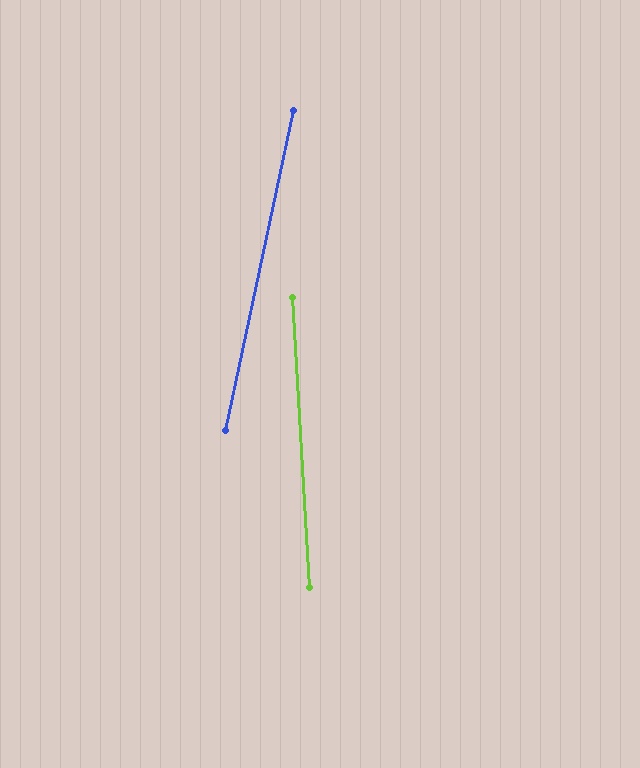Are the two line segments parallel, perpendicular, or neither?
Neither parallel nor perpendicular — they differ by about 15°.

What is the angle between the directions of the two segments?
Approximately 15 degrees.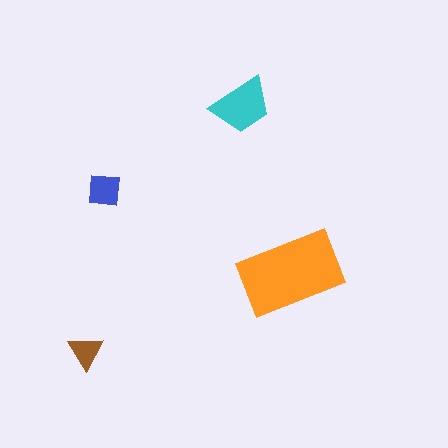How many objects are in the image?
There are 4 objects in the image.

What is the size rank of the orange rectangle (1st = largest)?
1st.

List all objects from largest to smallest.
The orange rectangle, the cyan trapezoid, the blue square, the brown triangle.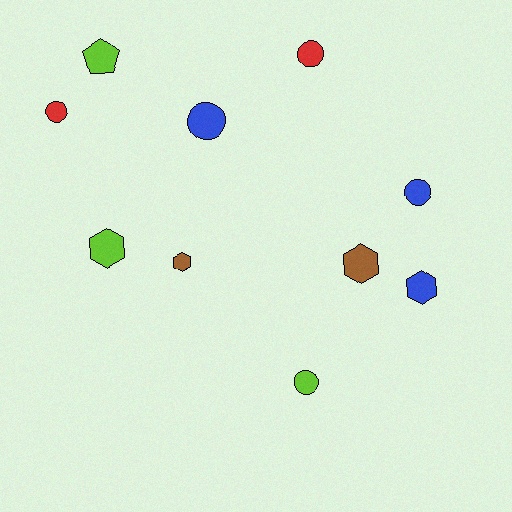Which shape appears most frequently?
Circle, with 5 objects.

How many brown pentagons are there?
There are no brown pentagons.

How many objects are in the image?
There are 10 objects.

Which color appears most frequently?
Lime, with 3 objects.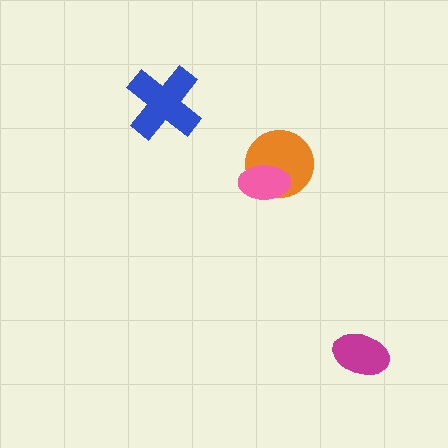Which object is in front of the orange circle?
The pink ellipse is in front of the orange circle.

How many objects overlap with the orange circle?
1 object overlaps with the orange circle.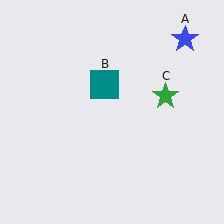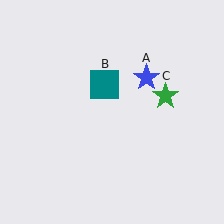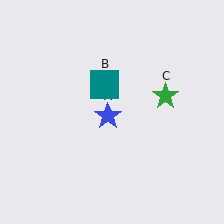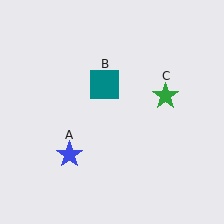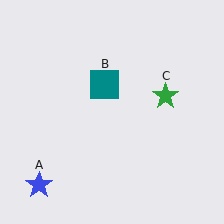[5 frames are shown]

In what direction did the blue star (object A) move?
The blue star (object A) moved down and to the left.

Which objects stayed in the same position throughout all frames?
Teal square (object B) and green star (object C) remained stationary.